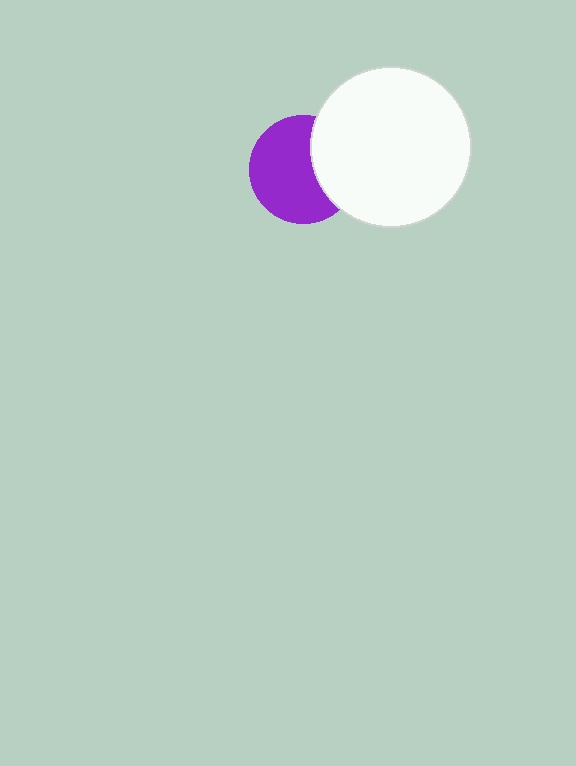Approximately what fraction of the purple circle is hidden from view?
Roughly 33% of the purple circle is hidden behind the white circle.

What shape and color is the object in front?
The object in front is a white circle.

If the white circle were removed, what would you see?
You would see the complete purple circle.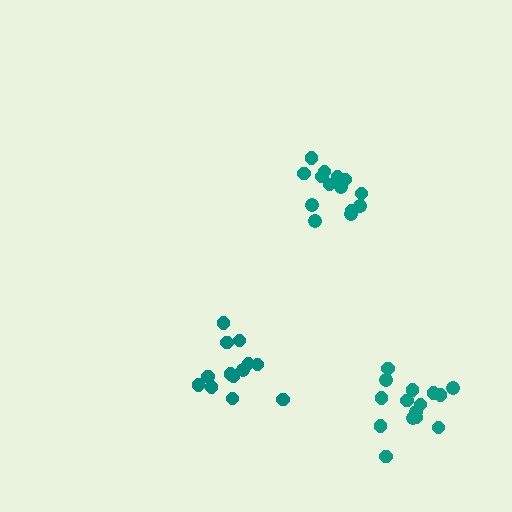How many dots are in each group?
Group 1: 14 dots, Group 2: 13 dots, Group 3: 15 dots (42 total).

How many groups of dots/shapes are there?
There are 3 groups.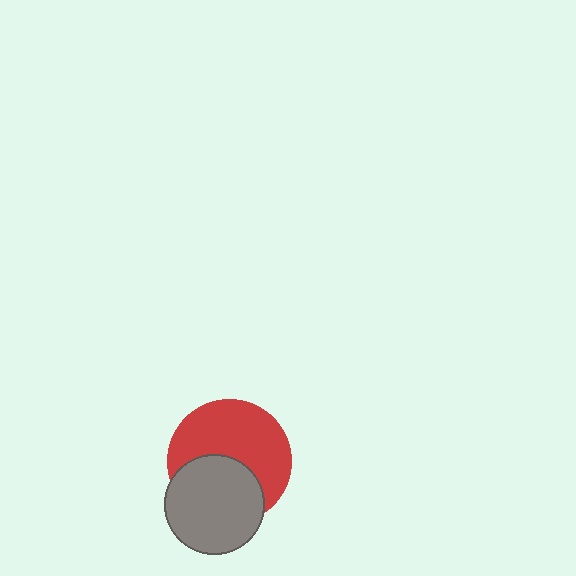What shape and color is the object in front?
The object in front is a gray circle.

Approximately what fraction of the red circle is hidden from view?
Roughly 40% of the red circle is hidden behind the gray circle.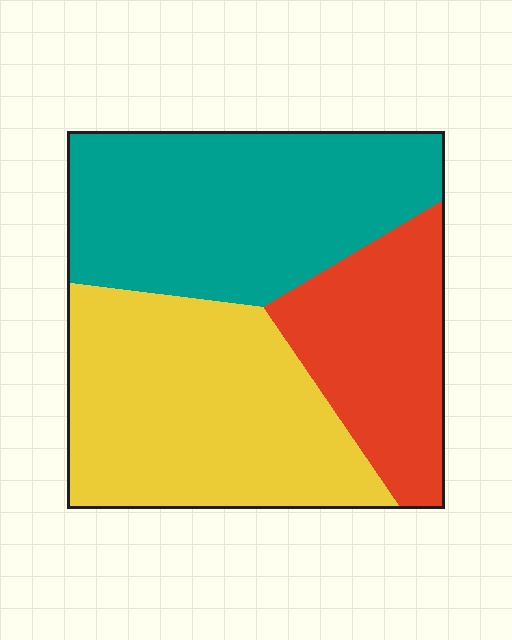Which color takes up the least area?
Red, at roughly 25%.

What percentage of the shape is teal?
Teal takes up about three eighths (3/8) of the shape.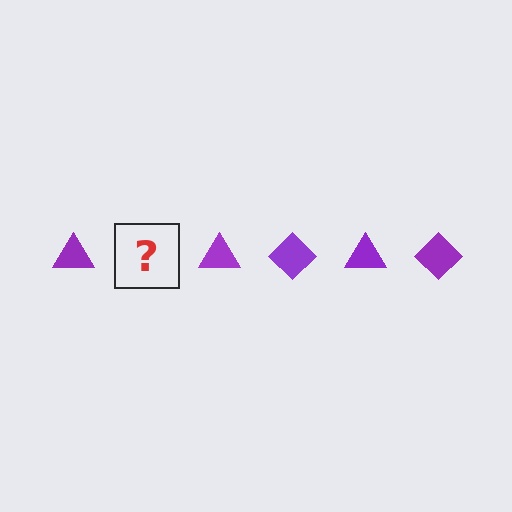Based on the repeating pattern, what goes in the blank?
The blank should be a purple diamond.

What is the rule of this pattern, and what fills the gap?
The rule is that the pattern cycles through triangle, diamond shapes in purple. The gap should be filled with a purple diamond.